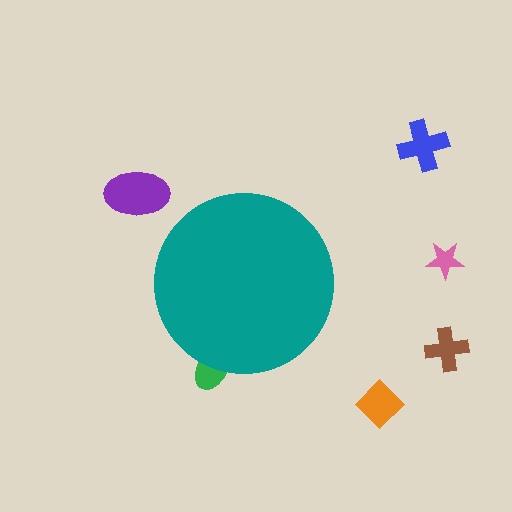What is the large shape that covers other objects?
A teal circle.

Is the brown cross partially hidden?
No, the brown cross is fully visible.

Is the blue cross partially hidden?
No, the blue cross is fully visible.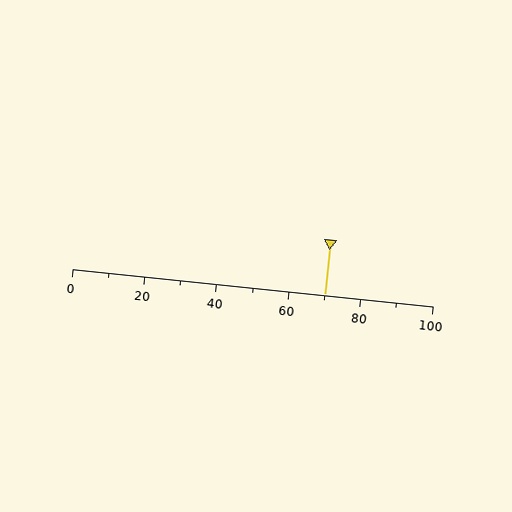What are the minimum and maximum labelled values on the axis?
The axis runs from 0 to 100.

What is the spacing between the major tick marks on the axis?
The major ticks are spaced 20 apart.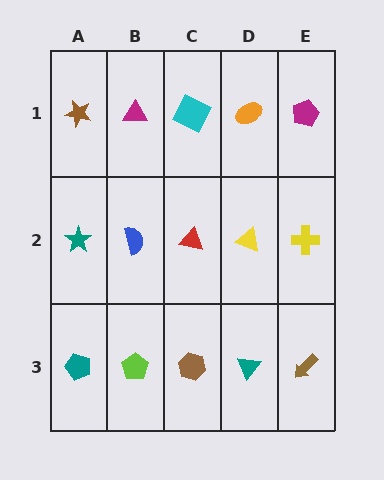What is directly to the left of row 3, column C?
A lime pentagon.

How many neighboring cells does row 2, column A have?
3.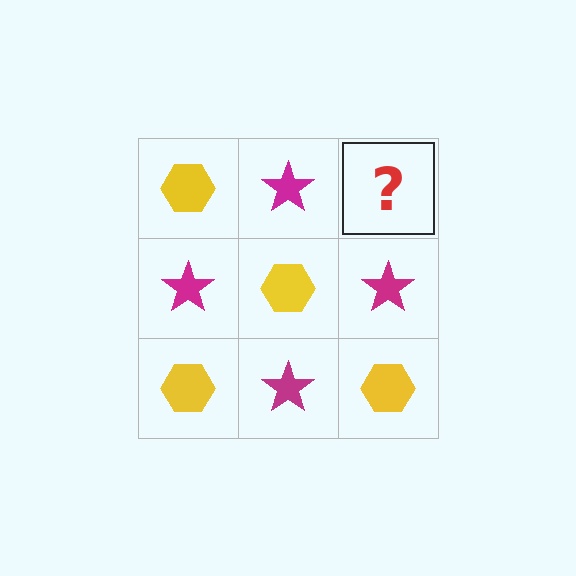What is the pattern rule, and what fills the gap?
The rule is that it alternates yellow hexagon and magenta star in a checkerboard pattern. The gap should be filled with a yellow hexagon.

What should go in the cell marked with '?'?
The missing cell should contain a yellow hexagon.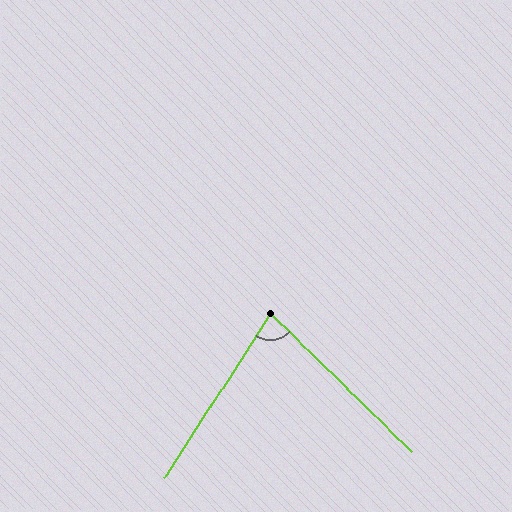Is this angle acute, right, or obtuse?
It is acute.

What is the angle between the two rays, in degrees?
Approximately 79 degrees.